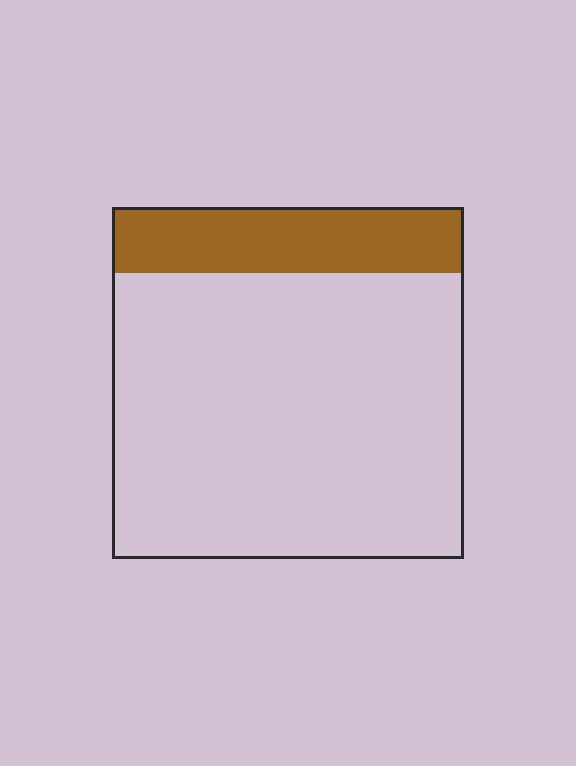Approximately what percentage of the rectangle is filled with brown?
Approximately 20%.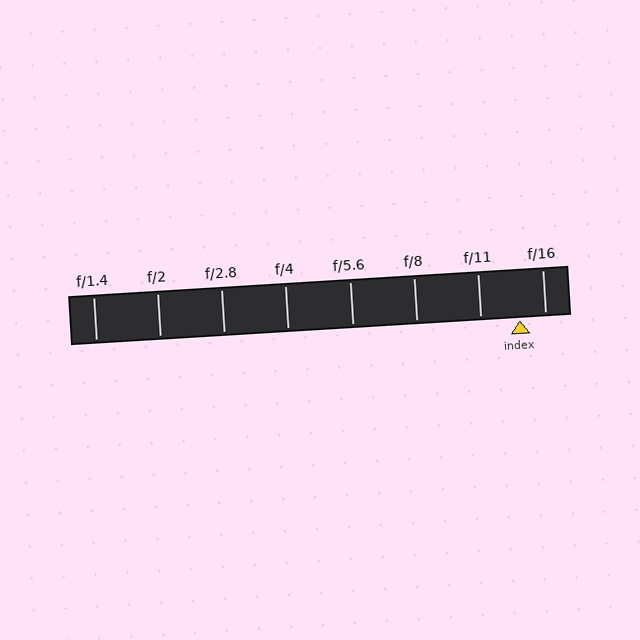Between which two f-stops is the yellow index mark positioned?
The index mark is between f/11 and f/16.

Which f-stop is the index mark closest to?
The index mark is closest to f/16.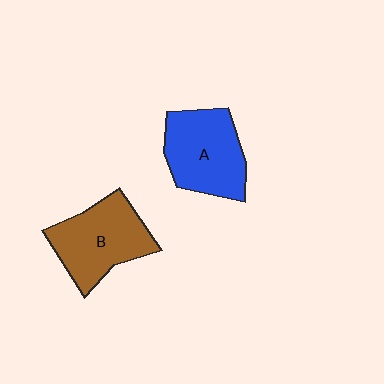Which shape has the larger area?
Shape B (brown).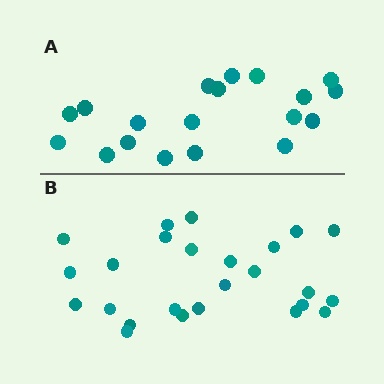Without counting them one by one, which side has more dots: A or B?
Region B (the bottom region) has more dots.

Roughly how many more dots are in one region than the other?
Region B has about 6 more dots than region A.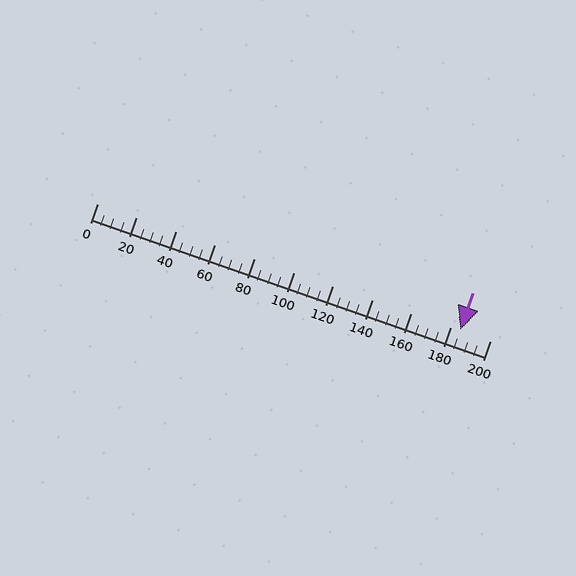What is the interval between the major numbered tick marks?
The major tick marks are spaced 20 units apart.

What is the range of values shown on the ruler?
The ruler shows values from 0 to 200.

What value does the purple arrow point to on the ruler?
The purple arrow points to approximately 185.